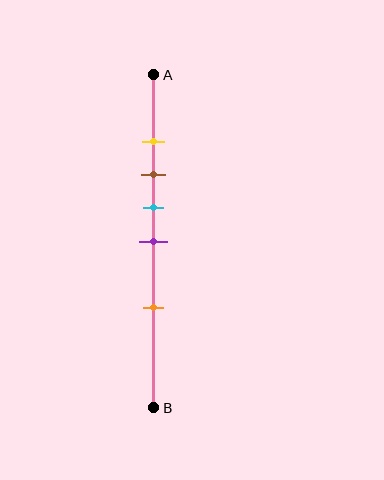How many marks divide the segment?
There are 5 marks dividing the segment.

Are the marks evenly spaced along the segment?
No, the marks are not evenly spaced.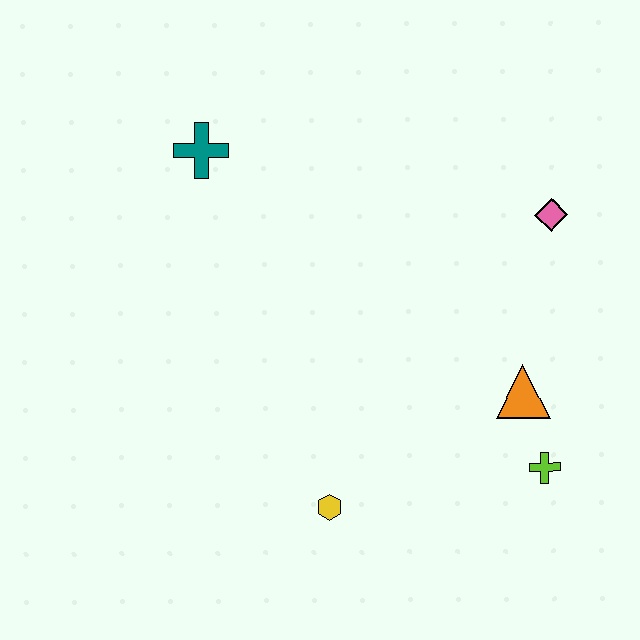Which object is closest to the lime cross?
The orange triangle is closest to the lime cross.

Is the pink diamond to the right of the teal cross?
Yes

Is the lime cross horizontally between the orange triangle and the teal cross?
No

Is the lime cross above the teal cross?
No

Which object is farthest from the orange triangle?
The teal cross is farthest from the orange triangle.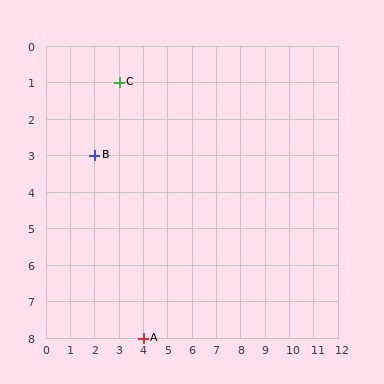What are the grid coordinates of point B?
Point B is at grid coordinates (2, 3).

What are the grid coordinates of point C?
Point C is at grid coordinates (3, 1).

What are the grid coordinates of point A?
Point A is at grid coordinates (4, 8).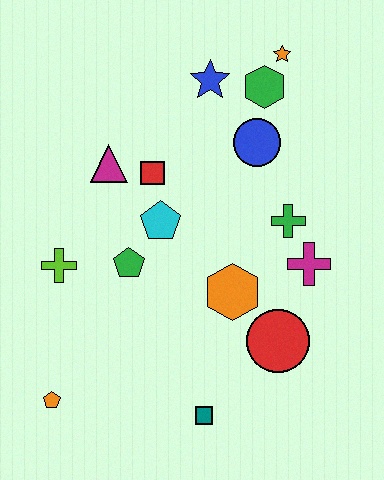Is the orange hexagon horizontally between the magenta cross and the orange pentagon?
Yes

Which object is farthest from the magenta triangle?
The teal square is farthest from the magenta triangle.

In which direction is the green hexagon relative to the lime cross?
The green hexagon is to the right of the lime cross.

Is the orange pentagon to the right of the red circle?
No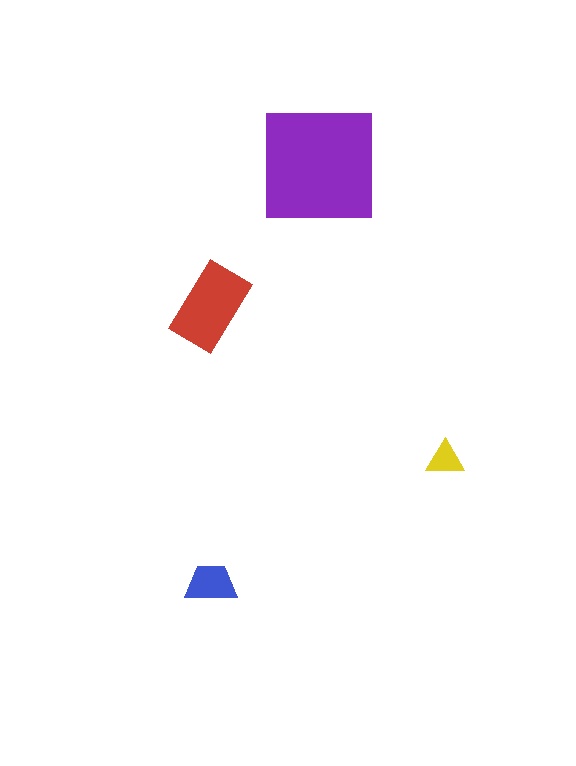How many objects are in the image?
There are 4 objects in the image.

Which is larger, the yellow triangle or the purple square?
The purple square.